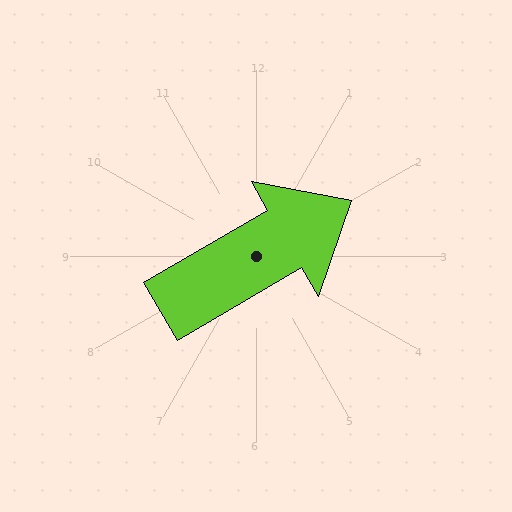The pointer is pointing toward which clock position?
Roughly 2 o'clock.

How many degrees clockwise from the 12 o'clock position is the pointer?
Approximately 60 degrees.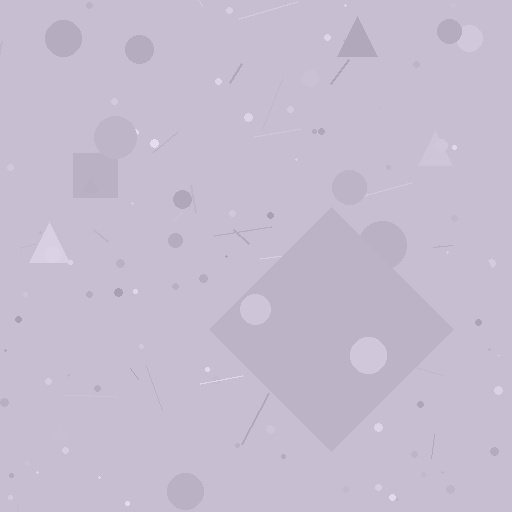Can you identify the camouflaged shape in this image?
The camouflaged shape is a diamond.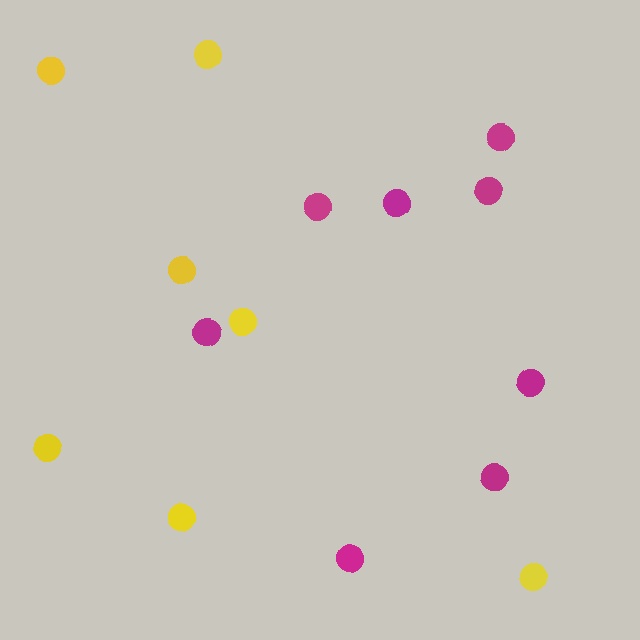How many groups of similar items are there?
There are 2 groups: one group of yellow circles (7) and one group of magenta circles (8).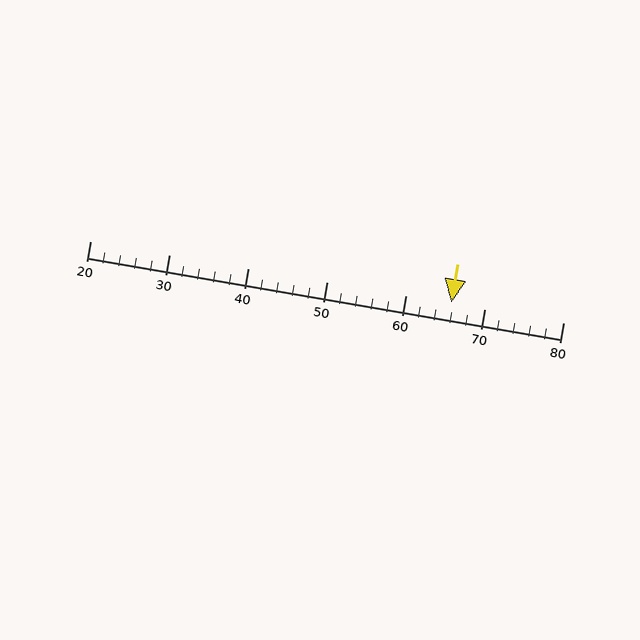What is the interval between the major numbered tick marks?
The major tick marks are spaced 10 units apart.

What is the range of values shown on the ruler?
The ruler shows values from 20 to 80.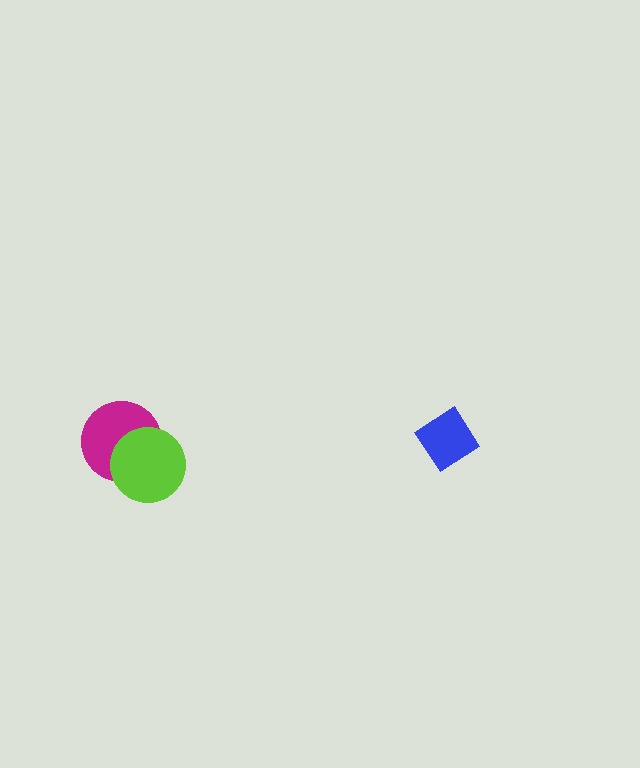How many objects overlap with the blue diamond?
0 objects overlap with the blue diamond.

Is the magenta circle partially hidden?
Yes, it is partially covered by another shape.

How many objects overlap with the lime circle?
1 object overlaps with the lime circle.